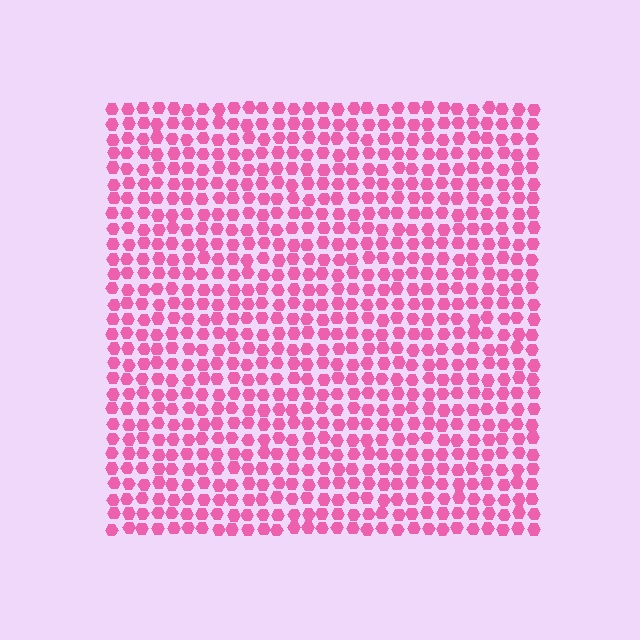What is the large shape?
The large shape is a square.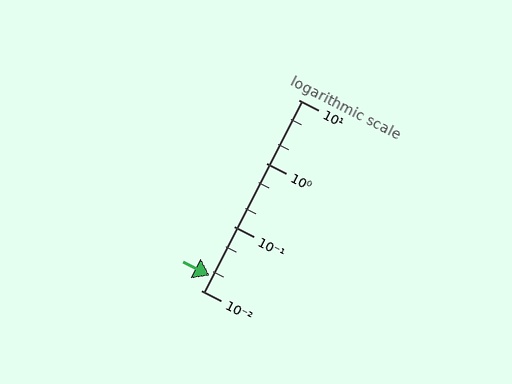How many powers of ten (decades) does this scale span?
The scale spans 3 decades, from 0.01 to 10.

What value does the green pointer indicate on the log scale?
The pointer indicates approximately 0.017.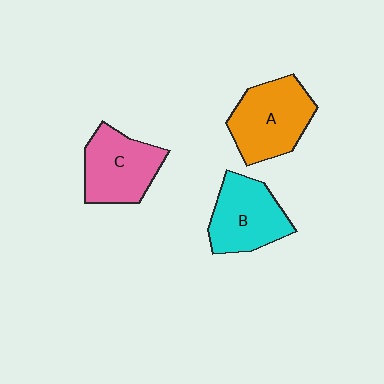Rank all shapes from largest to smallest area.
From largest to smallest: A (orange), B (cyan), C (pink).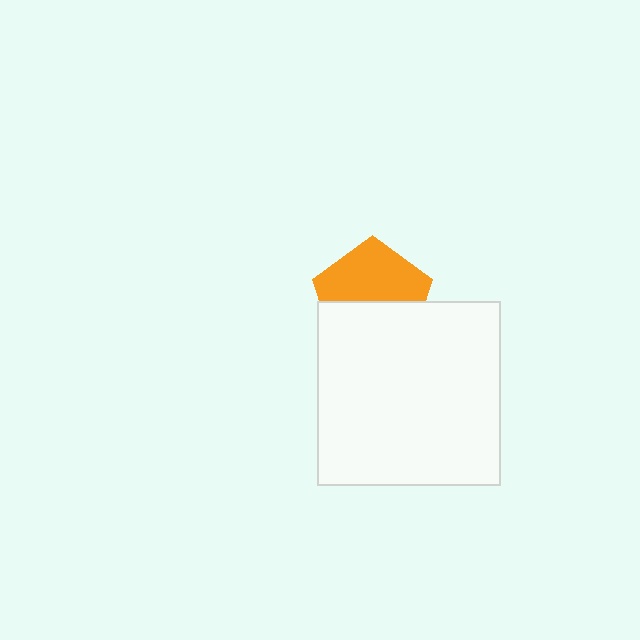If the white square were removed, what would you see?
You would see the complete orange pentagon.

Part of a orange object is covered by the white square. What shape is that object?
It is a pentagon.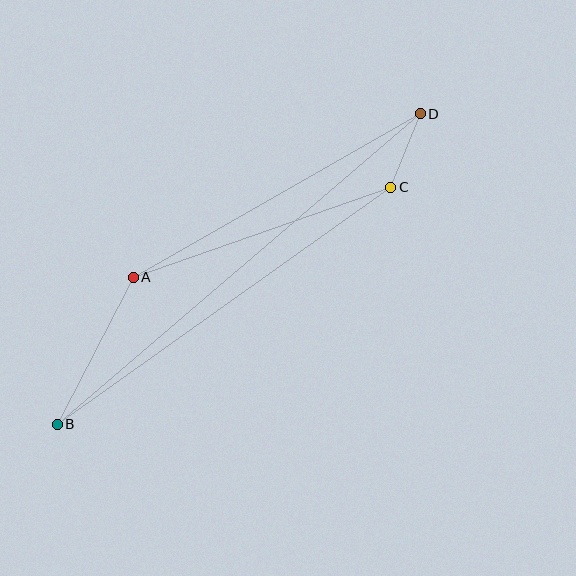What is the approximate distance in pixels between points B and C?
The distance between B and C is approximately 409 pixels.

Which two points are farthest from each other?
Points B and D are farthest from each other.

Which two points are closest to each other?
Points C and D are closest to each other.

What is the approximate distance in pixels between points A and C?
The distance between A and C is approximately 273 pixels.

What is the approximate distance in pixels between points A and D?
The distance between A and D is approximately 330 pixels.